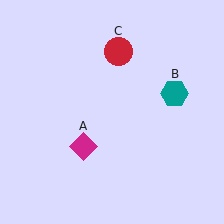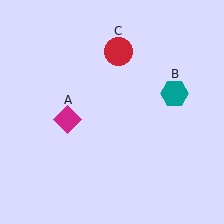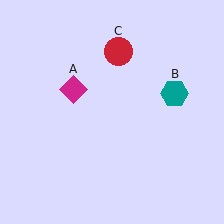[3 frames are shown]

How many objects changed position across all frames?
1 object changed position: magenta diamond (object A).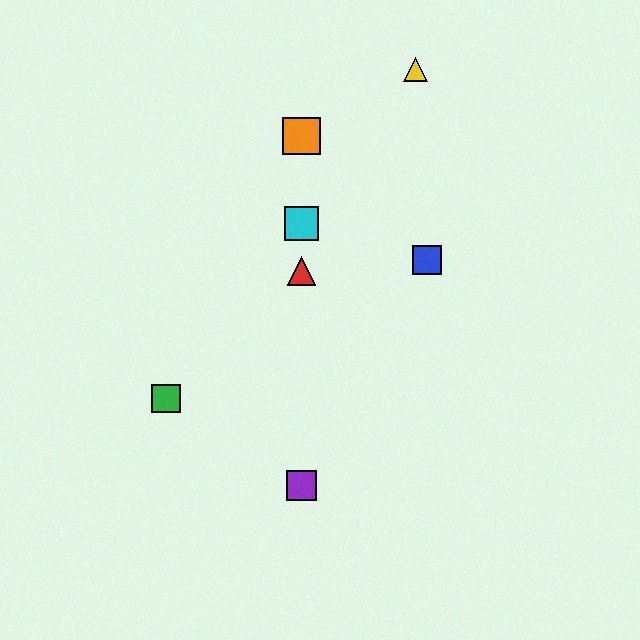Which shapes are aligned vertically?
The red triangle, the purple square, the orange square, the cyan square are aligned vertically.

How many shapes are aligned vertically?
4 shapes (the red triangle, the purple square, the orange square, the cyan square) are aligned vertically.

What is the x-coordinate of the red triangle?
The red triangle is at x≈302.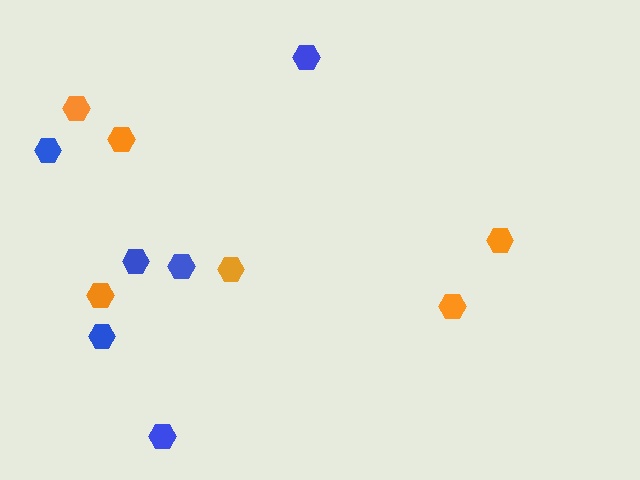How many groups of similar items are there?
There are 2 groups: one group of blue hexagons (6) and one group of orange hexagons (6).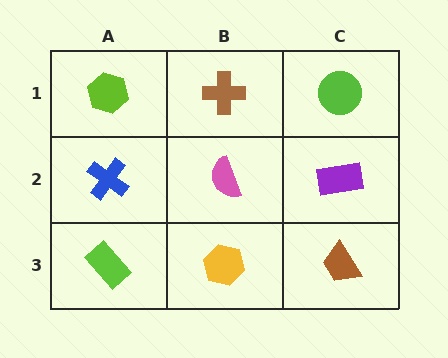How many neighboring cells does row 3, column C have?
2.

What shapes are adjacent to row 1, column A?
A blue cross (row 2, column A), a brown cross (row 1, column B).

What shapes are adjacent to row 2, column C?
A lime circle (row 1, column C), a brown trapezoid (row 3, column C), a pink semicircle (row 2, column B).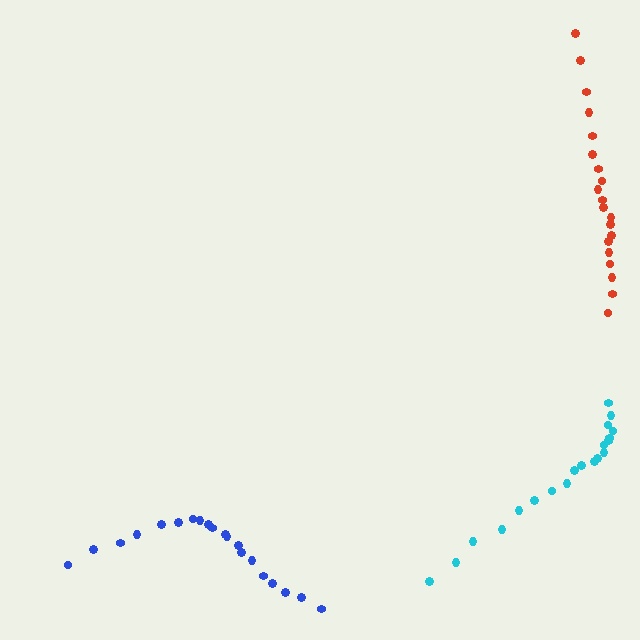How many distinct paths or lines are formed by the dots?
There are 3 distinct paths.